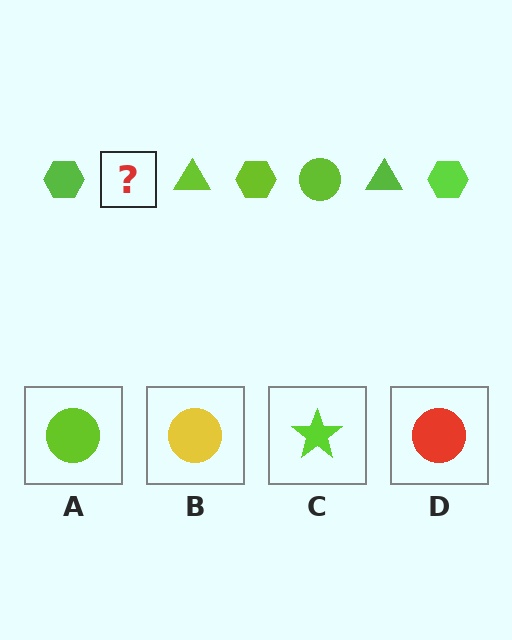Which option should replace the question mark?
Option A.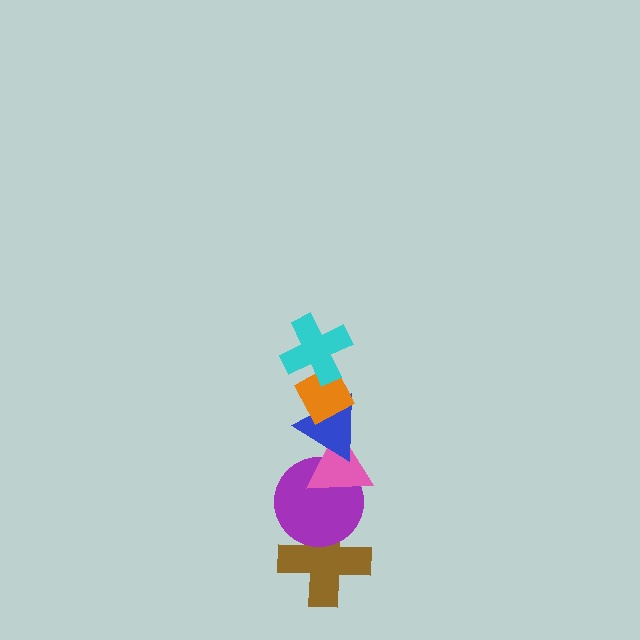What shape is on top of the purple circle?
The pink triangle is on top of the purple circle.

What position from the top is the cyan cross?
The cyan cross is 1st from the top.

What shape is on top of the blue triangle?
The orange diamond is on top of the blue triangle.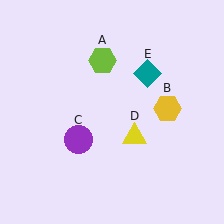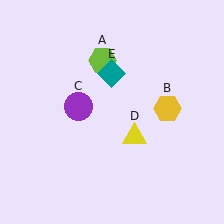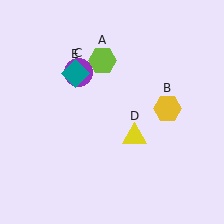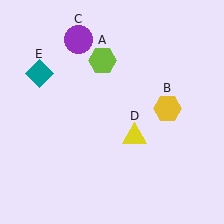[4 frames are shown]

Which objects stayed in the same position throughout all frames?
Lime hexagon (object A) and yellow hexagon (object B) and yellow triangle (object D) remained stationary.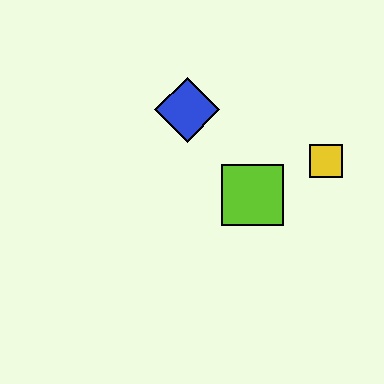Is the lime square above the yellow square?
No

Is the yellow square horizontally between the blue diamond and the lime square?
No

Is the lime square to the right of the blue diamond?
Yes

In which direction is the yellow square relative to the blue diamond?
The yellow square is to the right of the blue diamond.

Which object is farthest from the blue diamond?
The yellow square is farthest from the blue diamond.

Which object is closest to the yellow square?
The lime square is closest to the yellow square.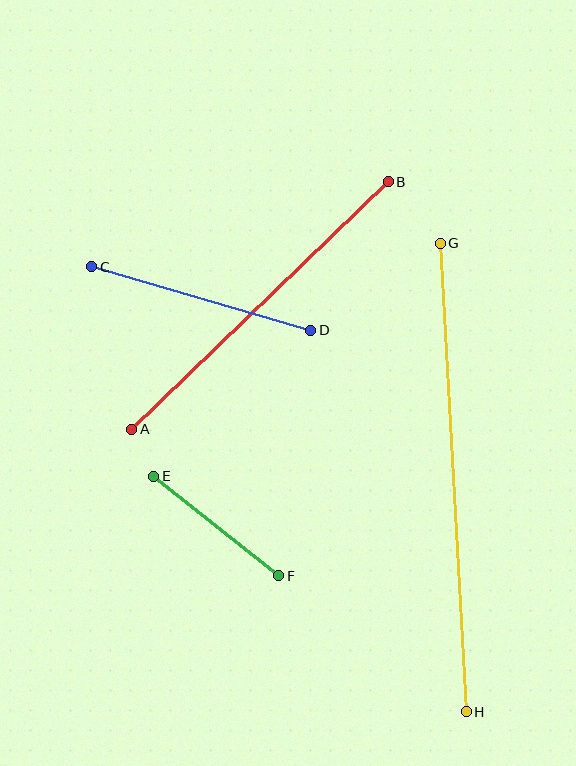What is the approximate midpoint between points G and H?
The midpoint is at approximately (453, 478) pixels.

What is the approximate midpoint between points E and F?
The midpoint is at approximately (216, 526) pixels.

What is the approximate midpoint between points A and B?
The midpoint is at approximately (260, 305) pixels.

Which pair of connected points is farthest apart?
Points G and H are farthest apart.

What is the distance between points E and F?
The distance is approximately 160 pixels.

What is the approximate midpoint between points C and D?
The midpoint is at approximately (201, 299) pixels.